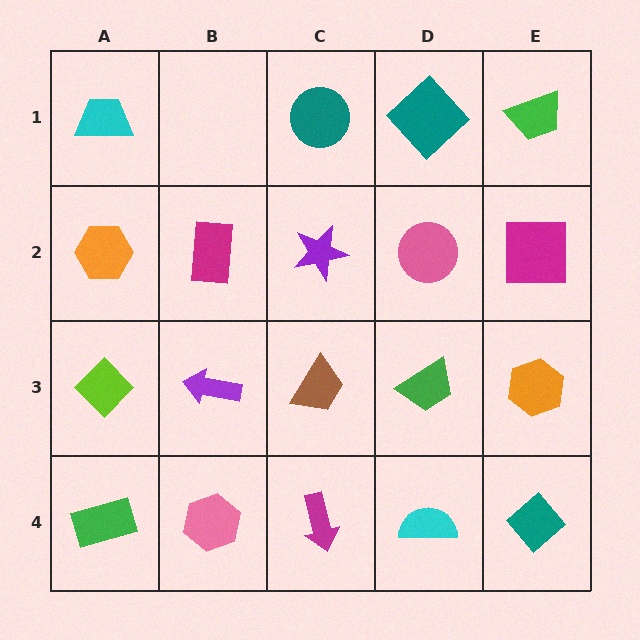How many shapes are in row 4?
5 shapes.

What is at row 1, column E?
A green trapezoid.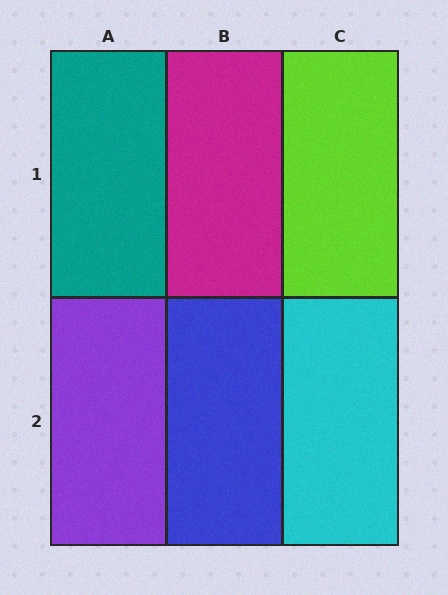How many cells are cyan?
1 cell is cyan.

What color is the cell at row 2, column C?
Cyan.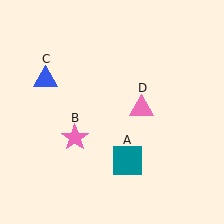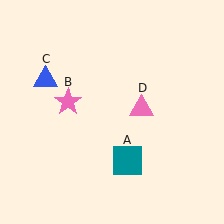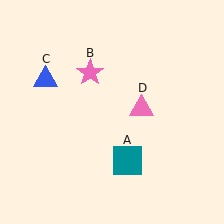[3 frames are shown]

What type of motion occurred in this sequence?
The pink star (object B) rotated clockwise around the center of the scene.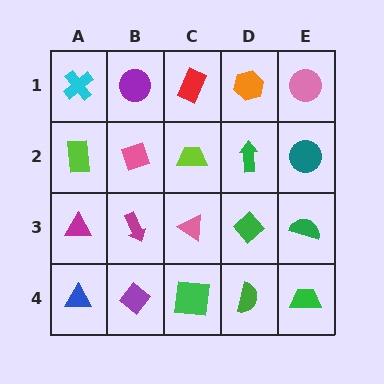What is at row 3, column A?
A magenta triangle.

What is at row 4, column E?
A green trapezoid.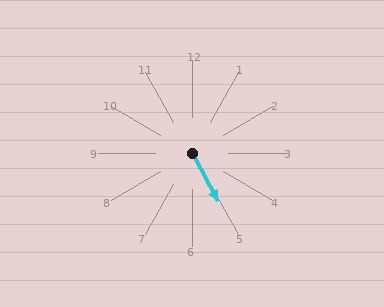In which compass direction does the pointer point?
Southeast.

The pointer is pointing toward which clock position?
Roughly 5 o'clock.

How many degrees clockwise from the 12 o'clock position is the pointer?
Approximately 152 degrees.